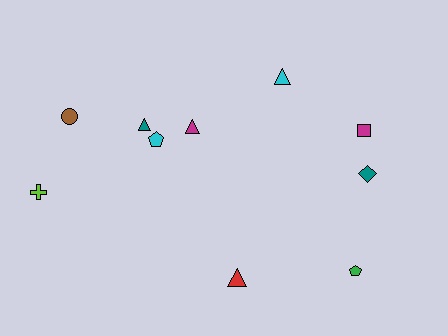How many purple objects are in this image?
There are no purple objects.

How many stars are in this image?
There are no stars.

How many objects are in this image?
There are 10 objects.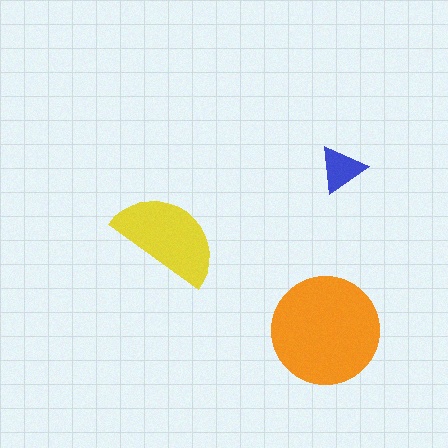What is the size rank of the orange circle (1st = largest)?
1st.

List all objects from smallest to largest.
The blue triangle, the yellow semicircle, the orange circle.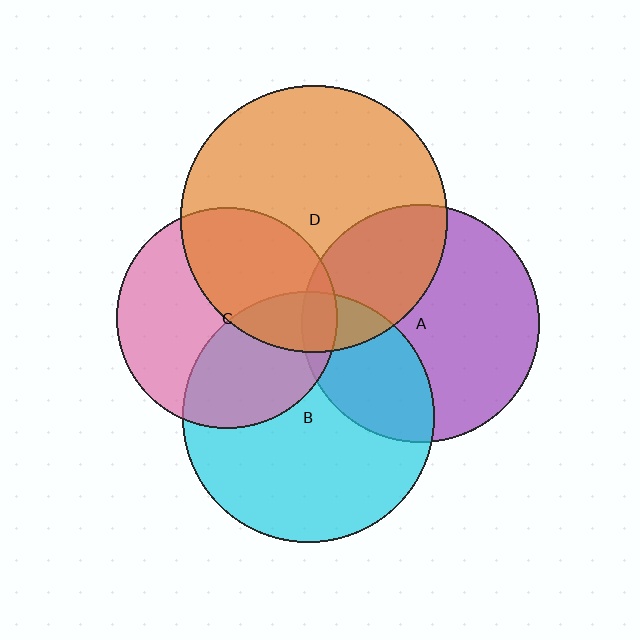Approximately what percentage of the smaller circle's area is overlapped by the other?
Approximately 15%.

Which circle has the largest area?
Circle D (orange).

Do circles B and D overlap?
Yes.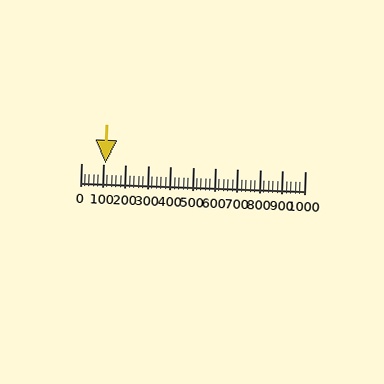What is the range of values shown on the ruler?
The ruler shows values from 0 to 1000.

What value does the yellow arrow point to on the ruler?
The yellow arrow points to approximately 111.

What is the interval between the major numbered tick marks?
The major tick marks are spaced 100 units apart.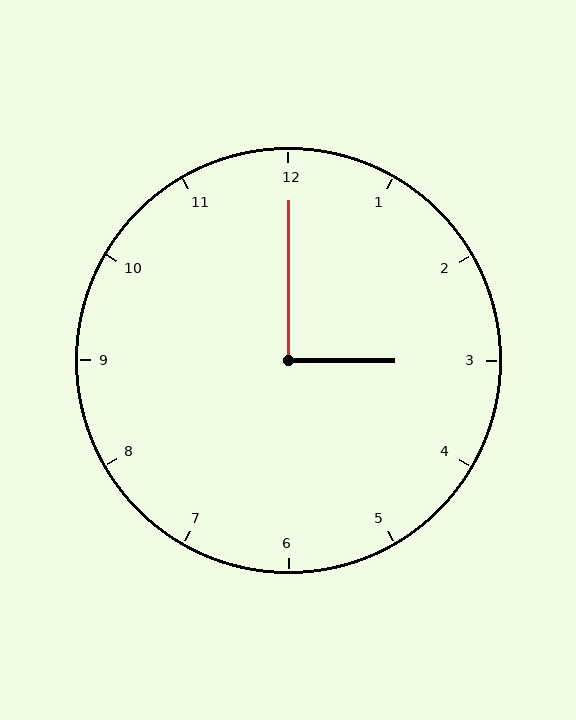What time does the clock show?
3:00.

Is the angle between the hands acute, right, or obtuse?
It is right.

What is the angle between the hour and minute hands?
Approximately 90 degrees.